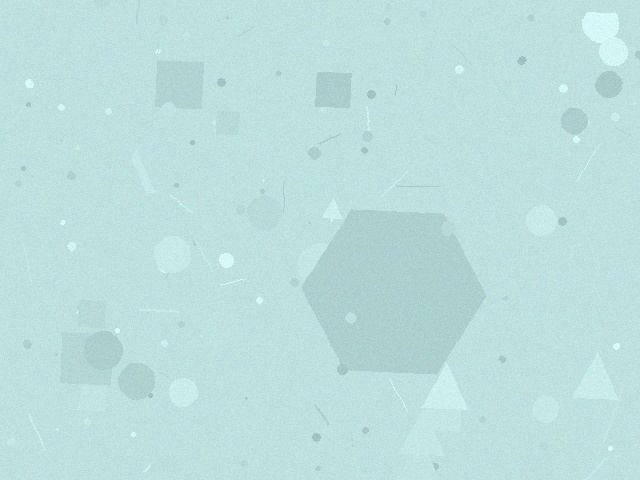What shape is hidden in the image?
A hexagon is hidden in the image.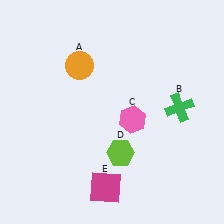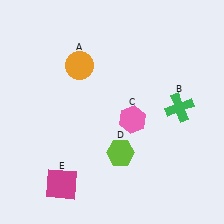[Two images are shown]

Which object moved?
The magenta square (E) moved left.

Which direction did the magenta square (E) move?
The magenta square (E) moved left.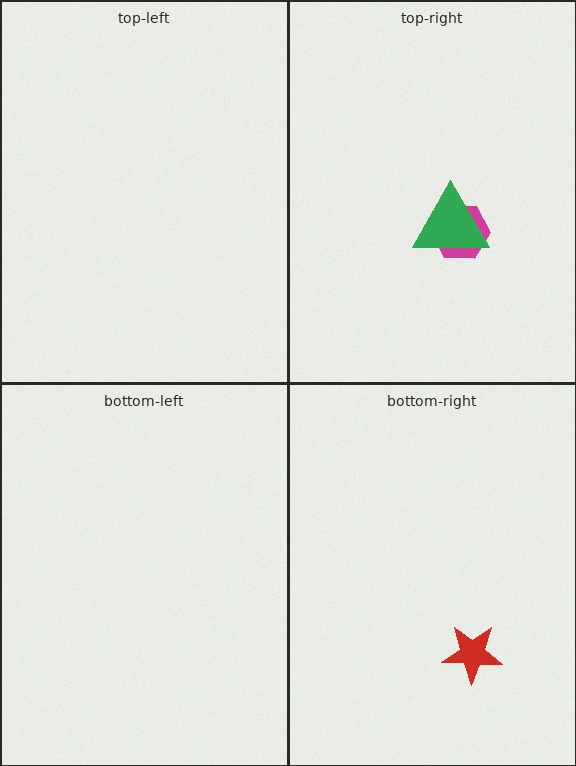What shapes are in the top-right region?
The magenta hexagon, the green triangle.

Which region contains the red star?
The bottom-right region.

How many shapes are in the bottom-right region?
1.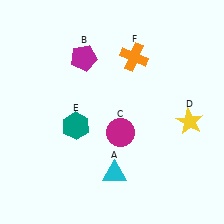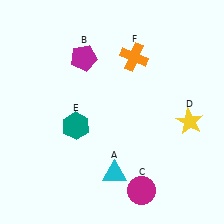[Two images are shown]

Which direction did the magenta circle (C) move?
The magenta circle (C) moved down.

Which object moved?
The magenta circle (C) moved down.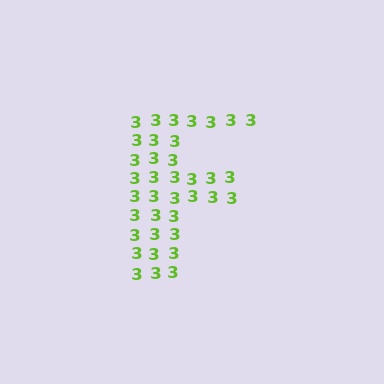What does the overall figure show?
The overall figure shows the letter F.